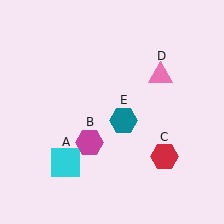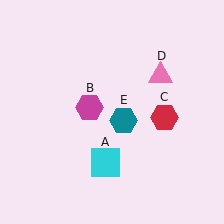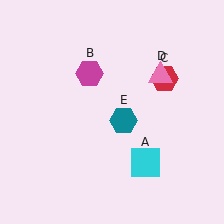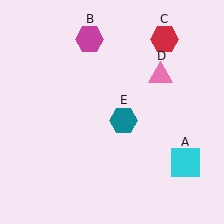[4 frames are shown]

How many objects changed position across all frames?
3 objects changed position: cyan square (object A), magenta hexagon (object B), red hexagon (object C).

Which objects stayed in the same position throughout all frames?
Pink triangle (object D) and teal hexagon (object E) remained stationary.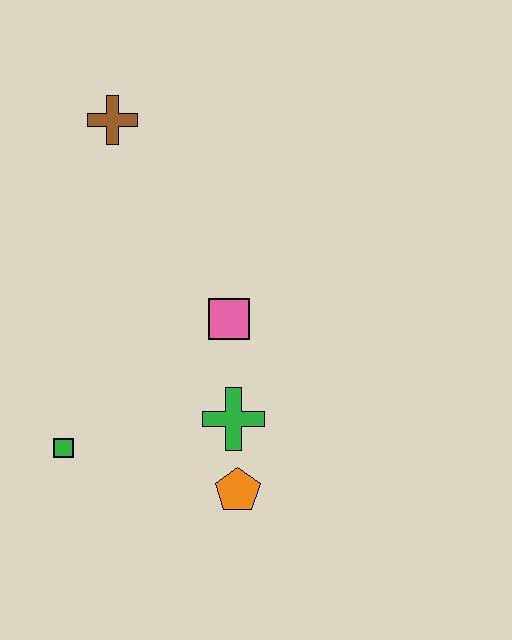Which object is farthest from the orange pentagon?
The brown cross is farthest from the orange pentagon.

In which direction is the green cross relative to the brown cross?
The green cross is below the brown cross.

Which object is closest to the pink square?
The green cross is closest to the pink square.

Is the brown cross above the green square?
Yes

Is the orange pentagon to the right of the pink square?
Yes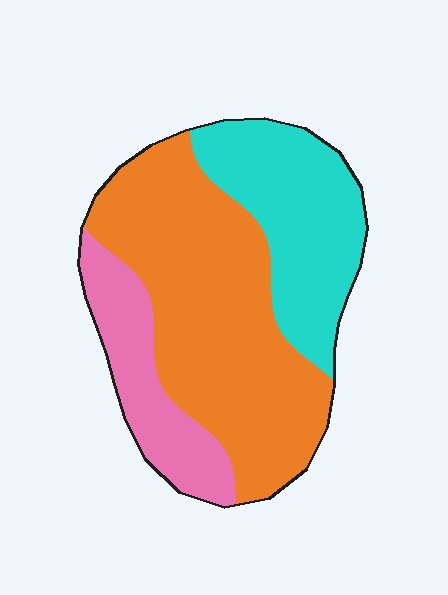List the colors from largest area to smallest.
From largest to smallest: orange, cyan, pink.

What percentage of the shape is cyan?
Cyan takes up between a sixth and a third of the shape.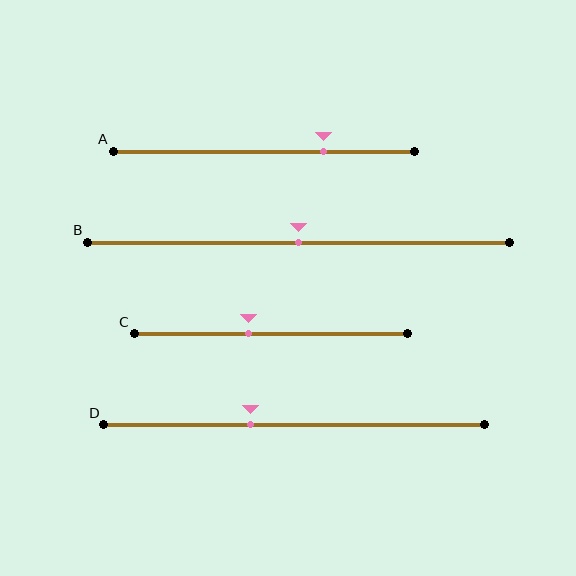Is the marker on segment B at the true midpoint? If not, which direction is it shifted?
Yes, the marker on segment B is at the true midpoint.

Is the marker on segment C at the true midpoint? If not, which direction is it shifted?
No, the marker on segment C is shifted to the left by about 8% of the segment length.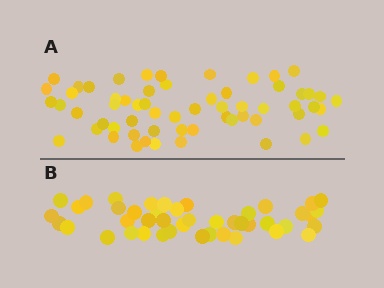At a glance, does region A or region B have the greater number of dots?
Region A (the top region) has more dots.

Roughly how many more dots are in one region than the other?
Region A has approximately 15 more dots than region B.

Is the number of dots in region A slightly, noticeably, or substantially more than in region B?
Region A has noticeably more, but not dramatically so. The ratio is roughly 1.4 to 1.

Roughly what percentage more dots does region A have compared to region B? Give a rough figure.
About 35% more.